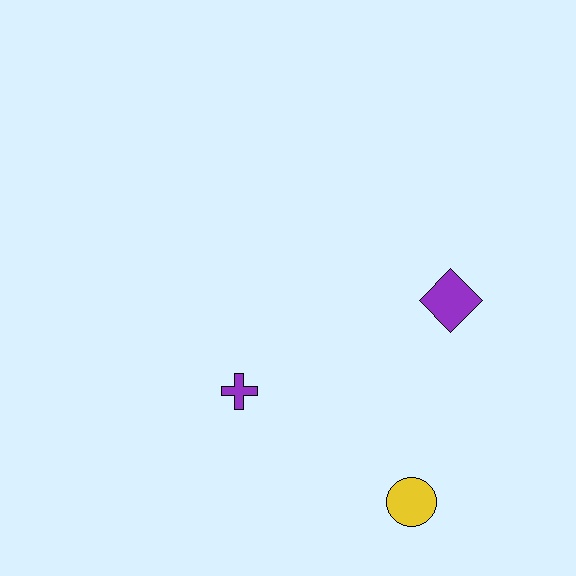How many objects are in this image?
There are 3 objects.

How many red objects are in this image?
There are no red objects.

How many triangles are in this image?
There are no triangles.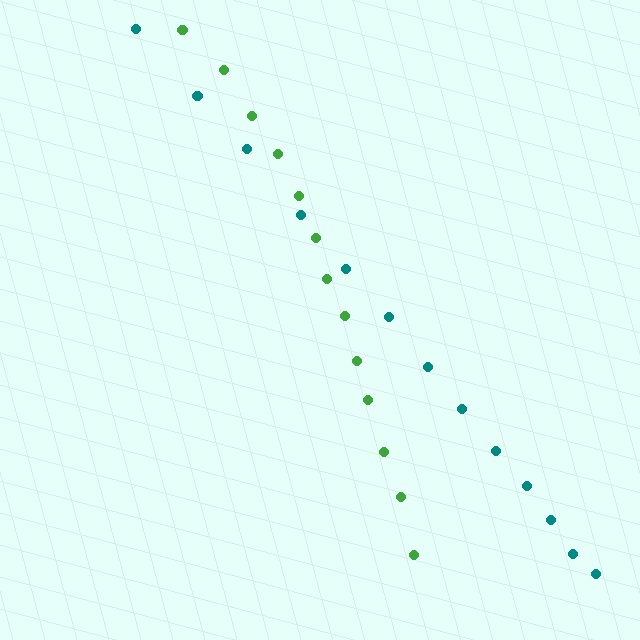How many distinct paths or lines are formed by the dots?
There are 2 distinct paths.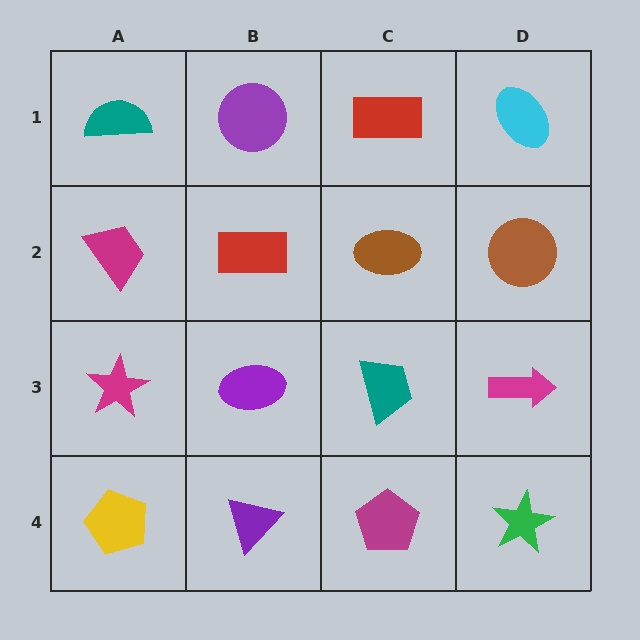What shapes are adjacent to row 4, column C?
A teal trapezoid (row 3, column C), a purple triangle (row 4, column B), a green star (row 4, column D).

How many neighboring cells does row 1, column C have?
3.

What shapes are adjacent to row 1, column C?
A brown ellipse (row 2, column C), a purple circle (row 1, column B), a cyan ellipse (row 1, column D).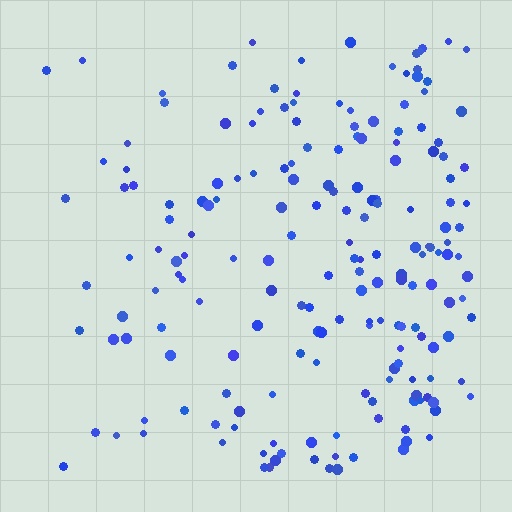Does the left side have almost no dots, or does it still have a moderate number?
Still a moderate number, just noticeably fewer than the right.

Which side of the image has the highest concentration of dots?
The right.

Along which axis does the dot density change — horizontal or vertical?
Horizontal.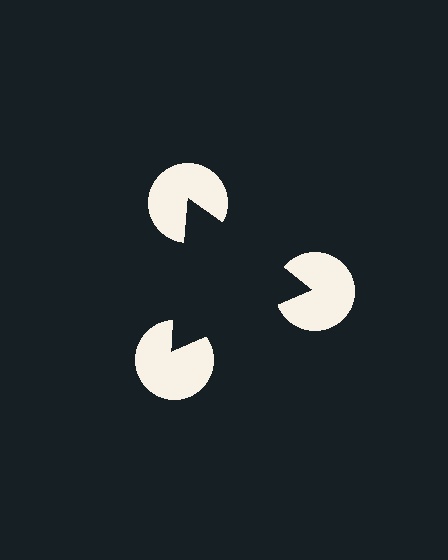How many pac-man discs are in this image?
There are 3 — one at each vertex of the illusory triangle.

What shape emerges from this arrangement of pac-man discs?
An illusory triangle — its edges are inferred from the aligned wedge cuts in the pac-man discs, not physically drawn.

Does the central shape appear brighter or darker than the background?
It typically appears slightly darker than the background, even though no actual brightness change is drawn.